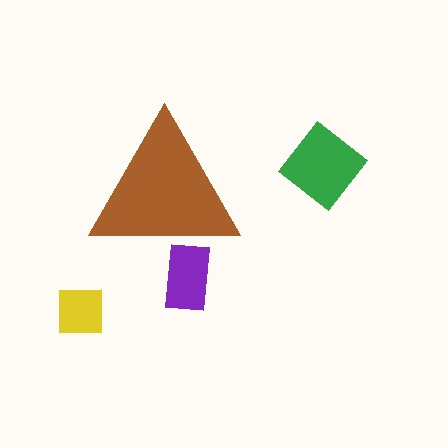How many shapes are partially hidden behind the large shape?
1 shape is partially hidden.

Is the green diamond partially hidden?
No, the green diamond is fully visible.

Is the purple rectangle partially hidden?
Yes, the purple rectangle is partially hidden behind the brown triangle.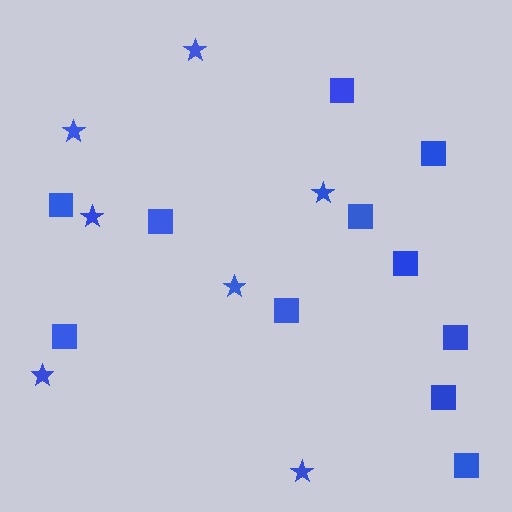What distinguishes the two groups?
There are 2 groups: one group of squares (11) and one group of stars (7).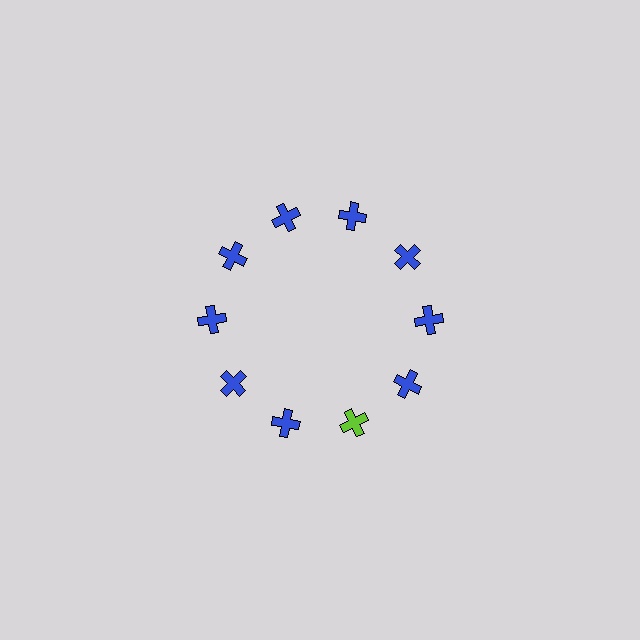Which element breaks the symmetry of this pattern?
The lime cross at roughly the 5 o'clock position breaks the symmetry. All other shapes are blue crosses.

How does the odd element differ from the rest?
It has a different color: lime instead of blue.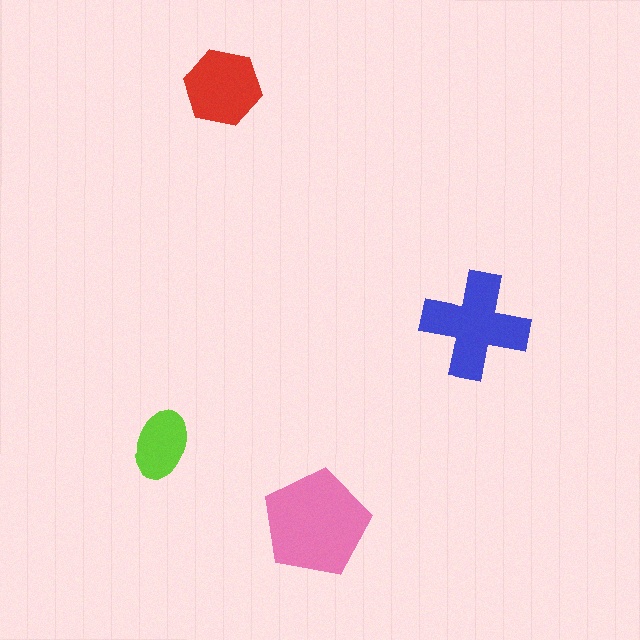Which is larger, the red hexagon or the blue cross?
The blue cross.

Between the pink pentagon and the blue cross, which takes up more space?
The pink pentagon.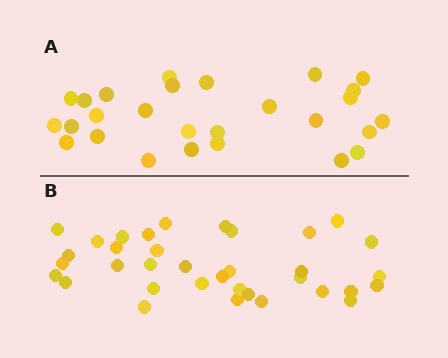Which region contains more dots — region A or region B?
Region B (the bottom region) has more dots.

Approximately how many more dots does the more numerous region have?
Region B has roughly 8 or so more dots than region A.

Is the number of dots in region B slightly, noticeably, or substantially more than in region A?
Region B has noticeably more, but not dramatically so. The ratio is roughly 1.3 to 1.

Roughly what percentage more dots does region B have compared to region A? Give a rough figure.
About 30% more.